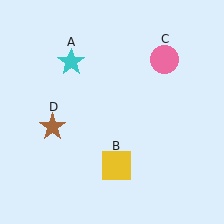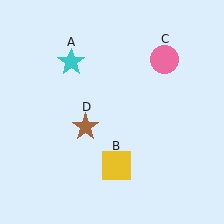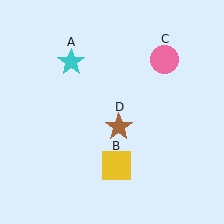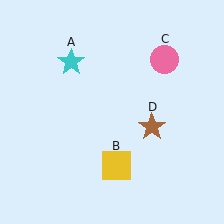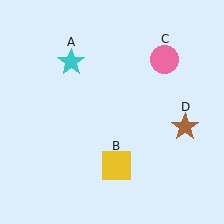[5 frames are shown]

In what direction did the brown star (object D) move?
The brown star (object D) moved right.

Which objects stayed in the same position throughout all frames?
Cyan star (object A) and yellow square (object B) and pink circle (object C) remained stationary.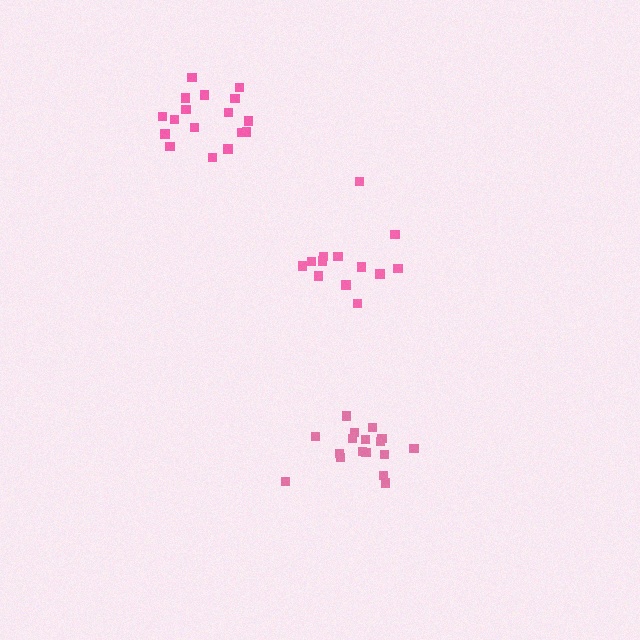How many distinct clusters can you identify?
There are 3 distinct clusters.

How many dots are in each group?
Group 1: 17 dots, Group 2: 17 dots, Group 3: 13 dots (47 total).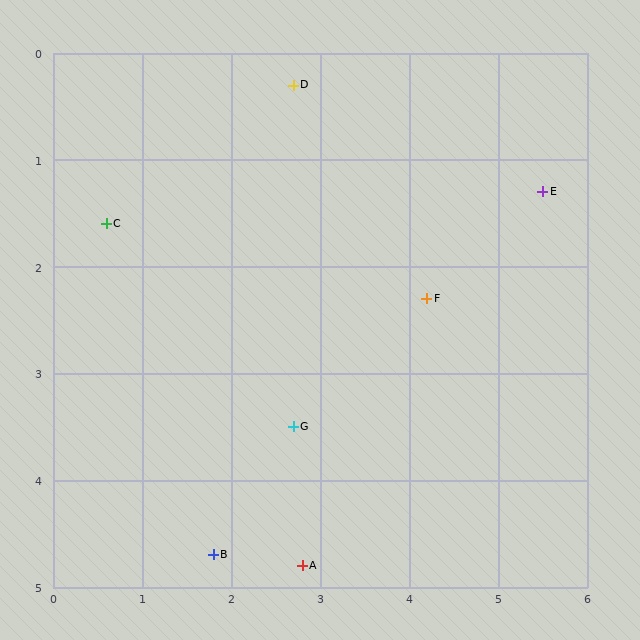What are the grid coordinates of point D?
Point D is at approximately (2.7, 0.3).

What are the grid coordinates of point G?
Point G is at approximately (2.7, 3.5).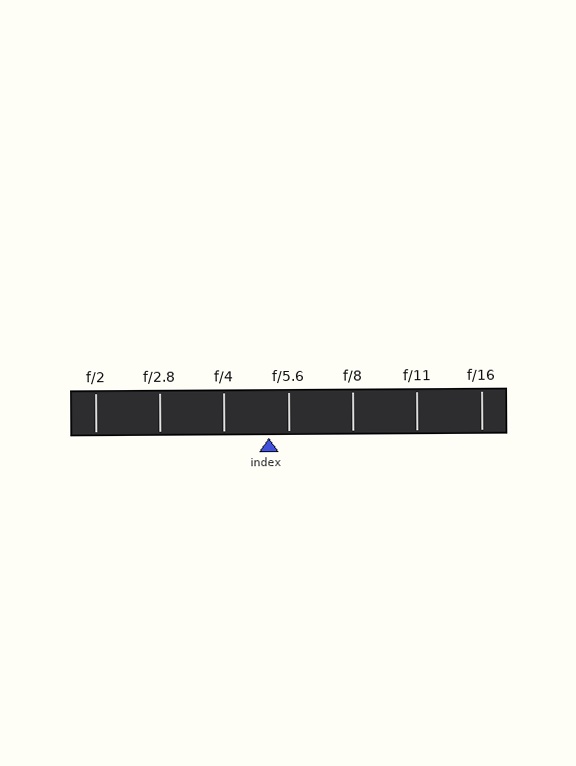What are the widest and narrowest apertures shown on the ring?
The widest aperture shown is f/2 and the narrowest is f/16.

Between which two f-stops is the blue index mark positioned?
The index mark is between f/4 and f/5.6.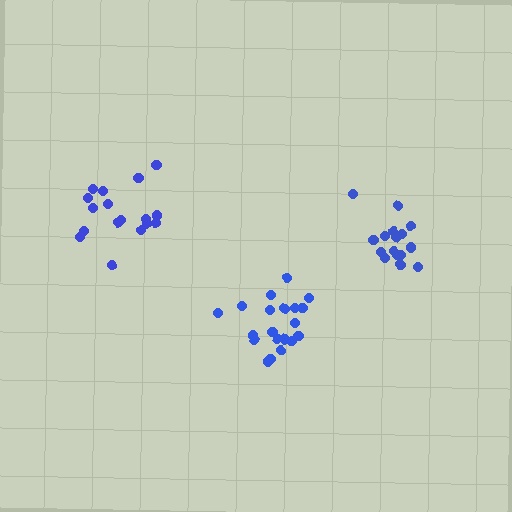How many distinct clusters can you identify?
There are 3 distinct clusters.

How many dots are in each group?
Group 1: 17 dots, Group 2: 20 dots, Group 3: 16 dots (53 total).